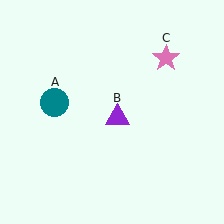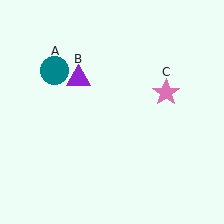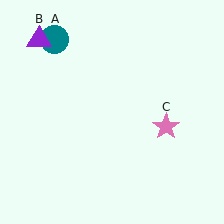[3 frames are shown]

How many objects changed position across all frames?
3 objects changed position: teal circle (object A), purple triangle (object B), pink star (object C).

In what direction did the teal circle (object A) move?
The teal circle (object A) moved up.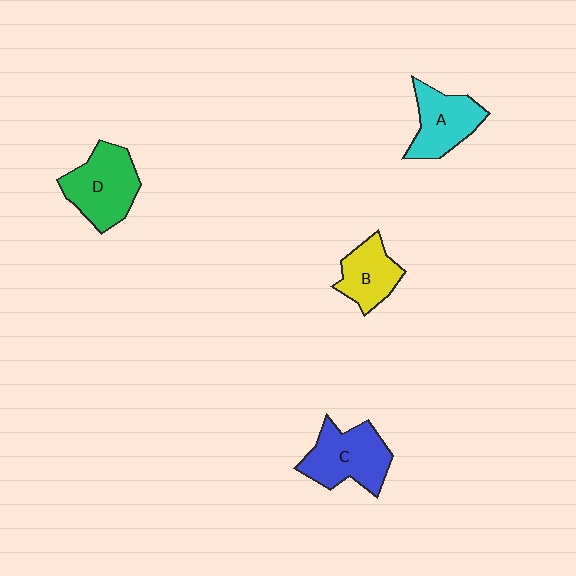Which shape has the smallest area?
Shape B (yellow).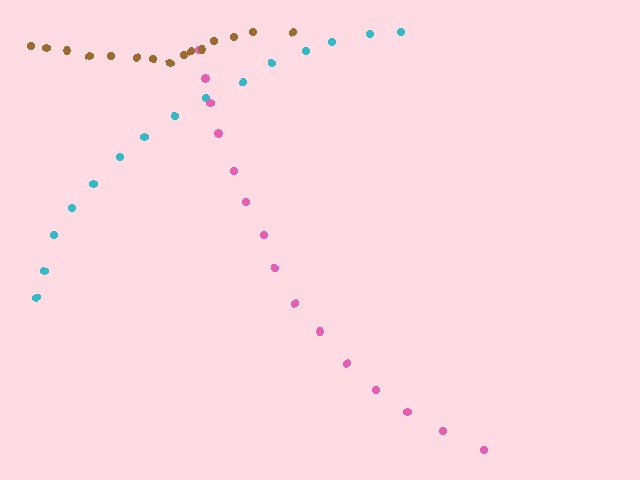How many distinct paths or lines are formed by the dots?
There are 3 distinct paths.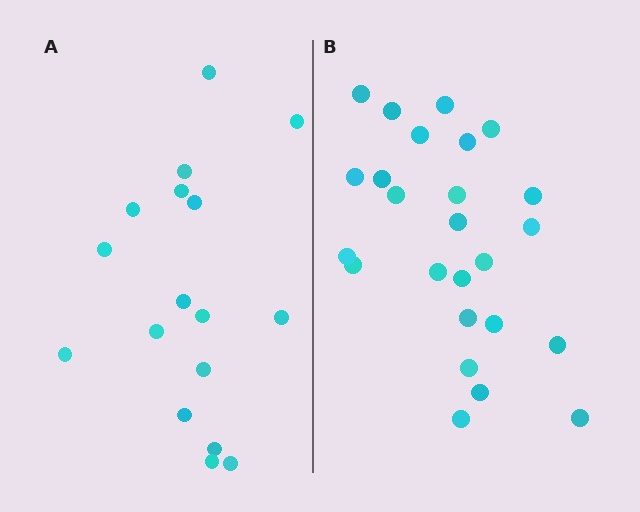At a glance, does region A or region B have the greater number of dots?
Region B (the right region) has more dots.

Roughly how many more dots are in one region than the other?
Region B has roughly 8 or so more dots than region A.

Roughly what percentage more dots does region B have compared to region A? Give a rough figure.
About 45% more.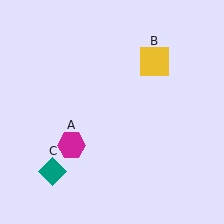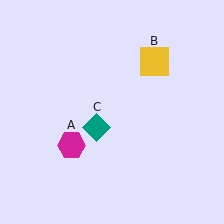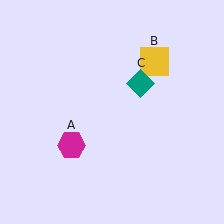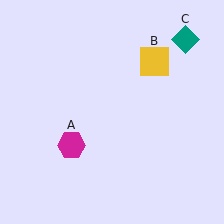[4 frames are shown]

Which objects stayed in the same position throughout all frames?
Magenta hexagon (object A) and yellow square (object B) remained stationary.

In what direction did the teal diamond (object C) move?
The teal diamond (object C) moved up and to the right.